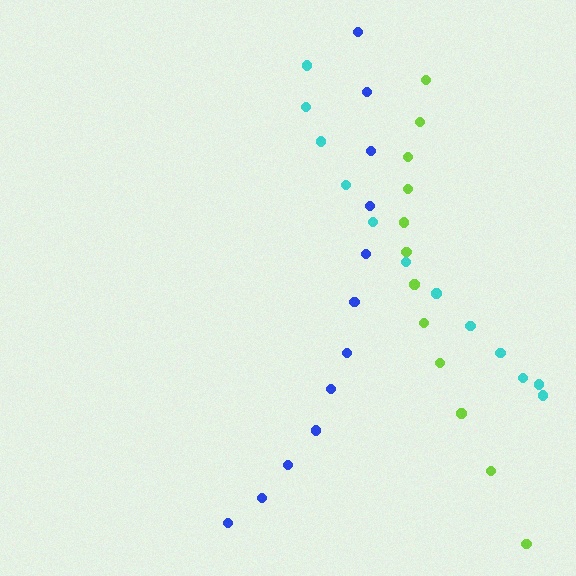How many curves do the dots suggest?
There are 3 distinct paths.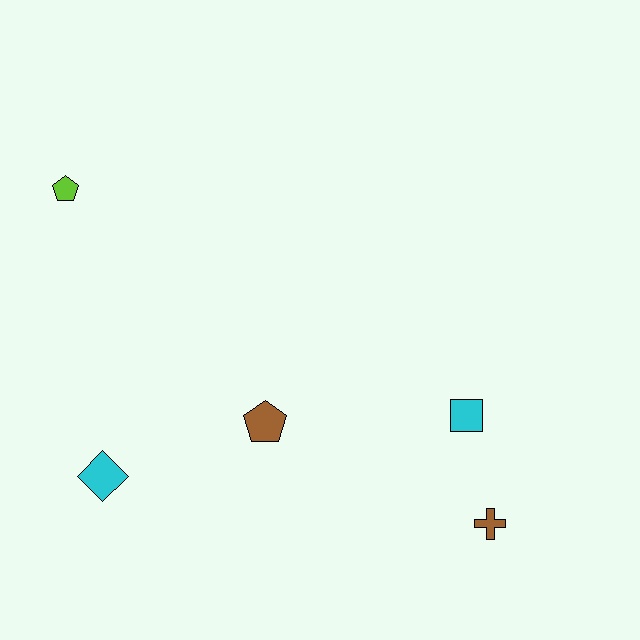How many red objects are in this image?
There are no red objects.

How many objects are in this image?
There are 5 objects.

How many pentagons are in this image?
There are 2 pentagons.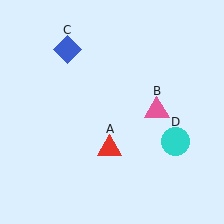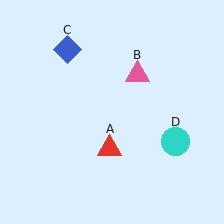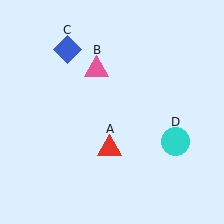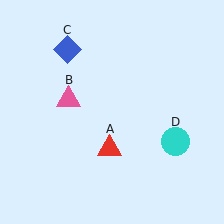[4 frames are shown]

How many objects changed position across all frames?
1 object changed position: pink triangle (object B).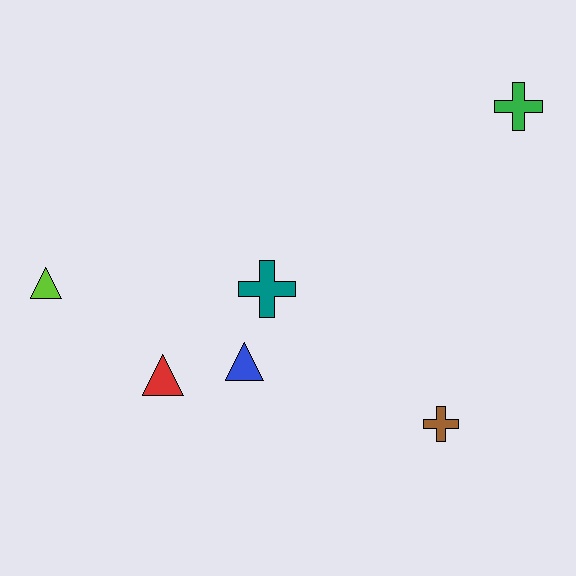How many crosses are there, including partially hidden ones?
There are 3 crosses.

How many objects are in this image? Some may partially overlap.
There are 6 objects.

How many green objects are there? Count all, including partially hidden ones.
There is 1 green object.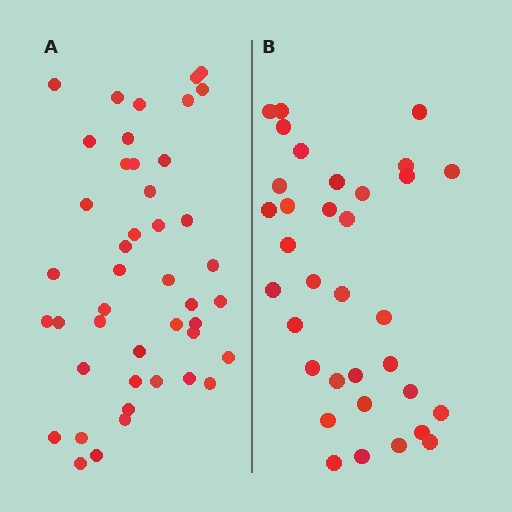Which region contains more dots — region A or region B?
Region A (the left region) has more dots.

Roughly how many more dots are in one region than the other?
Region A has roughly 10 or so more dots than region B.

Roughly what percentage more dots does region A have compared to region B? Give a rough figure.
About 30% more.